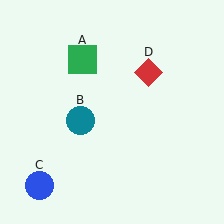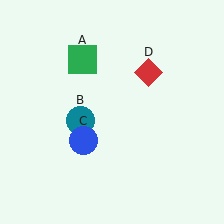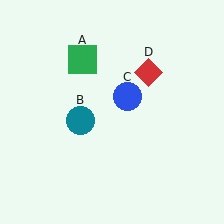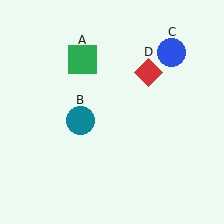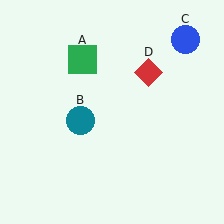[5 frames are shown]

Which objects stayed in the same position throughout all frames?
Green square (object A) and teal circle (object B) and red diamond (object D) remained stationary.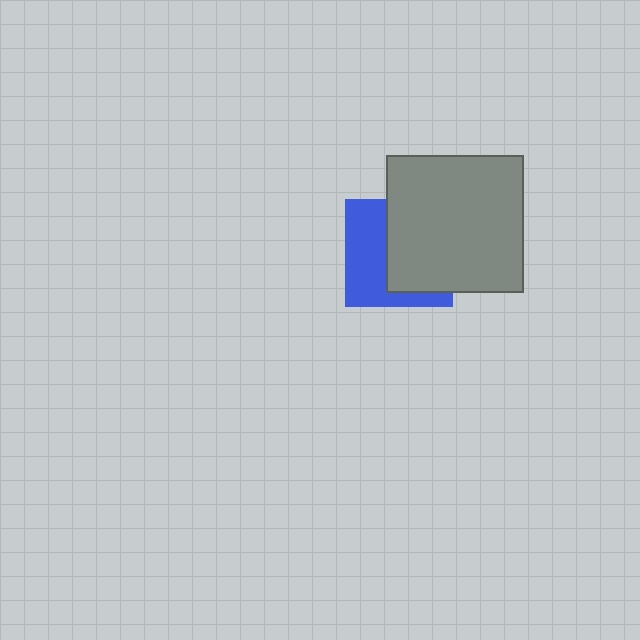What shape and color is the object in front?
The object in front is a gray square.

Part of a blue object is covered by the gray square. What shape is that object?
It is a square.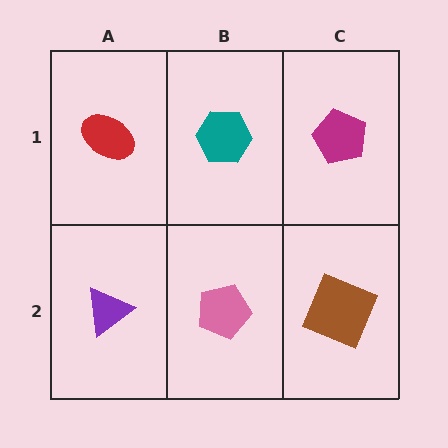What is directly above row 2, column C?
A magenta pentagon.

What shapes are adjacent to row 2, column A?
A red ellipse (row 1, column A), a pink pentagon (row 2, column B).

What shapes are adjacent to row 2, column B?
A teal hexagon (row 1, column B), a purple triangle (row 2, column A), a brown square (row 2, column C).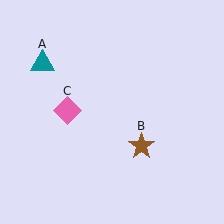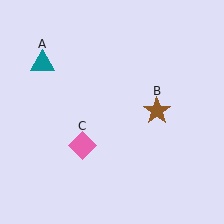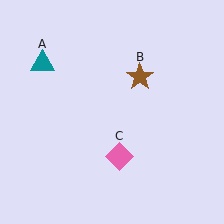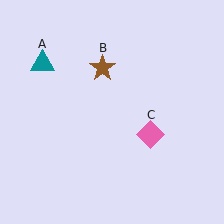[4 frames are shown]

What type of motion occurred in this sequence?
The brown star (object B), pink diamond (object C) rotated counterclockwise around the center of the scene.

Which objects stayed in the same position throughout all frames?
Teal triangle (object A) remained stationary.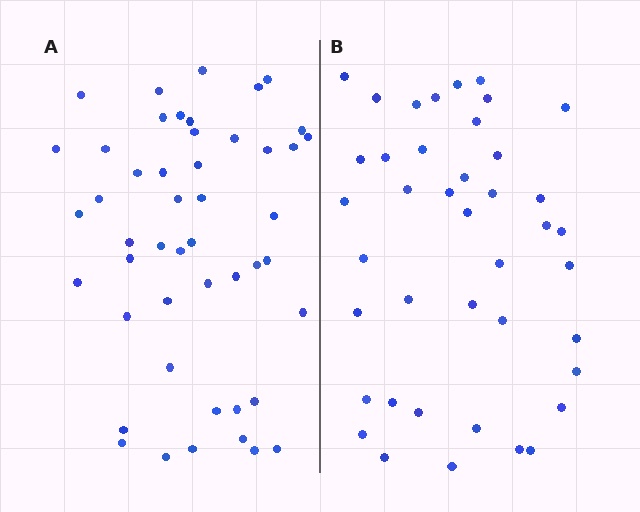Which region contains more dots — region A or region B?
Region A (the left region) has more dots.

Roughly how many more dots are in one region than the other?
Region A has roughly 8 or so more dots than region B.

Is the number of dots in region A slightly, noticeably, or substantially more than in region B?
Region A has only slightly more — the two regions are fairly close. The ratio is roughly 1.2 to 1.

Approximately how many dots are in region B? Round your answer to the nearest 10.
About 40 dots. (The exact count is 41, which rounds to 40.)